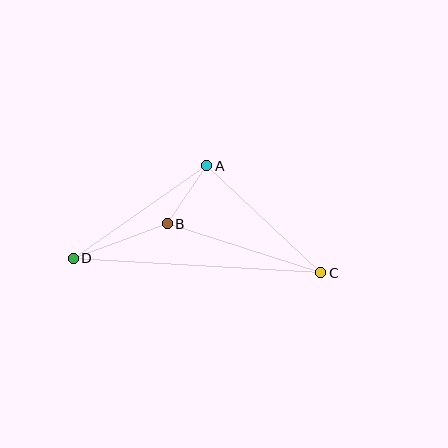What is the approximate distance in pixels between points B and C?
The distance between B and C is approximately 161 pixels.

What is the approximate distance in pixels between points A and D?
The distance between A and D is approximately 163 pixels.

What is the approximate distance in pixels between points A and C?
The distance between A and C is approximately 156 pixels.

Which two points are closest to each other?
Points A and B are closest to each other.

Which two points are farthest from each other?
Points C and D are farthest from each other.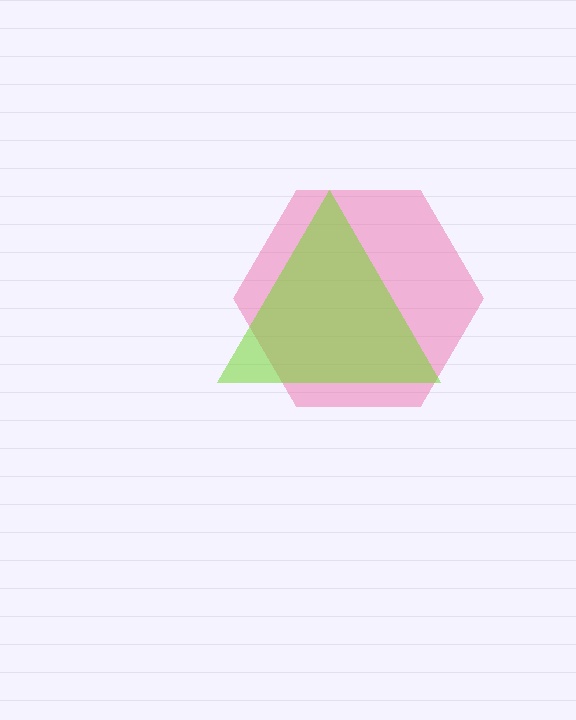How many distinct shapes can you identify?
There are 2 distinct shapes: a pink hexagon, a lime triangle.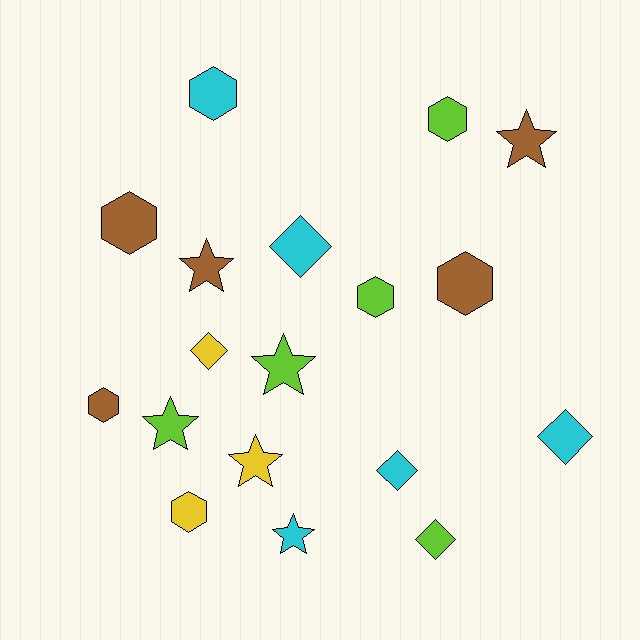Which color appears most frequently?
Cyan, with 5 objects.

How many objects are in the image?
There are 18 objects.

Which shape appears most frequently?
Hexagon, with 7 objects.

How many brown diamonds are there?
There are no brown diamonds.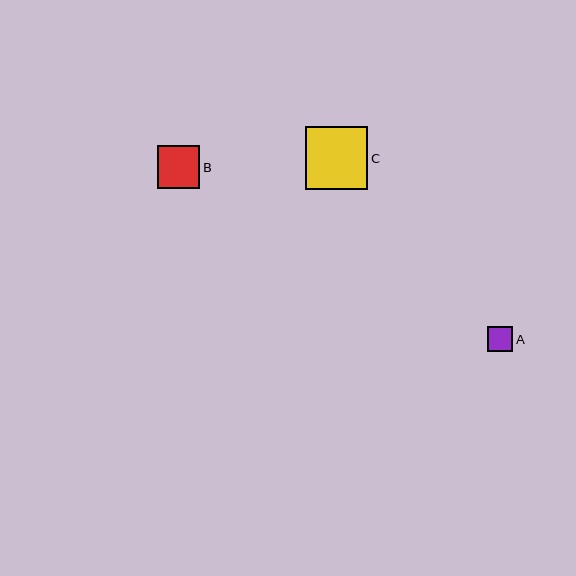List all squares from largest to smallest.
From largest to smallest: C, B, A.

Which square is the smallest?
Square A is the smallest with a size of approximately 25 pixels.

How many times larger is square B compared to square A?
Square B is approximately 1.7 times the size of square A.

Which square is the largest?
Square C is the largest with a size of approximately 63 pixels.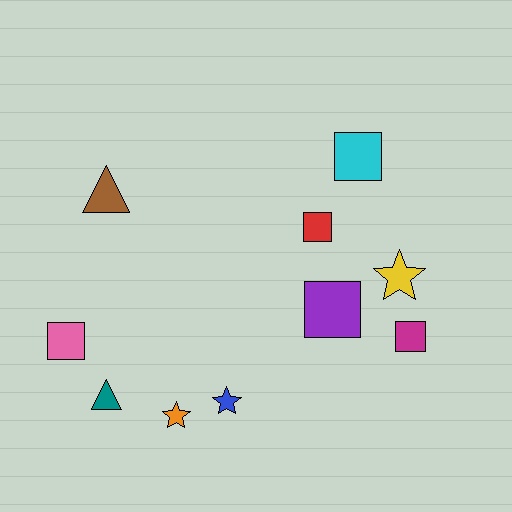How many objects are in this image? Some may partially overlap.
There are 10 objects.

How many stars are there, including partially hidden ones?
There are 3 stars.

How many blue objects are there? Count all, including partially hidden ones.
There is 1 blue object.